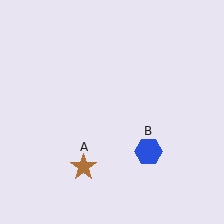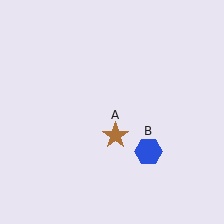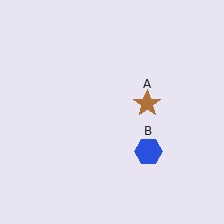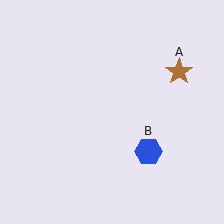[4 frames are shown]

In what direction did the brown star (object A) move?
The brown star (object A) moved up and to the right.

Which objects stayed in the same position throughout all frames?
Blue hexagon (object B) remained stationary.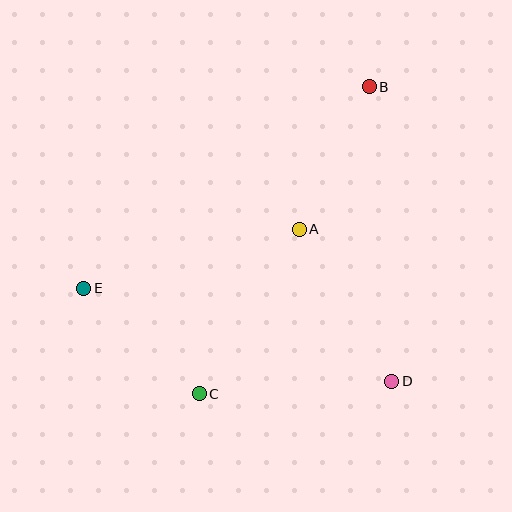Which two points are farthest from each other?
Points B and C are farthest from each other.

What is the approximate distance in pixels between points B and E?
The distance between B and E is approximately 350 pixels.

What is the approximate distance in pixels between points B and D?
The distance between B and D is approximately 295 pixels.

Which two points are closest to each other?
Points C and E are closest to each other.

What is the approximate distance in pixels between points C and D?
The distance between C and D is approximately 193 pixels.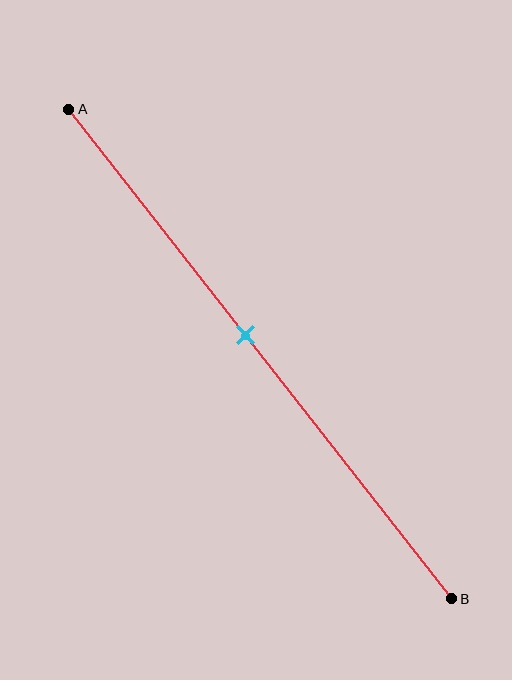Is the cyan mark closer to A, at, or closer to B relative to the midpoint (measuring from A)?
The cyan mark is closer to point A than the midpoint of segment AB.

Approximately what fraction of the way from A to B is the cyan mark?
The cyan mark is approximately 45% of the way from A to B.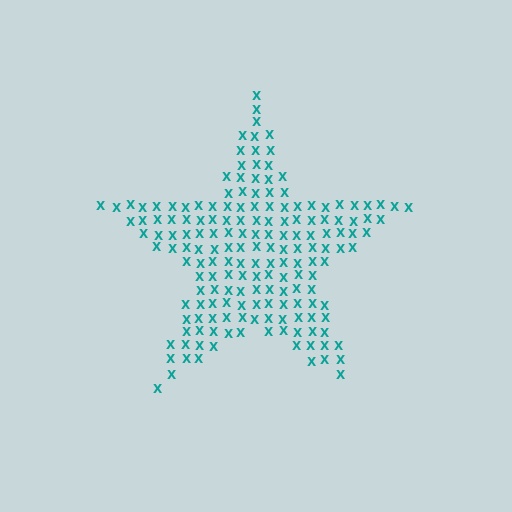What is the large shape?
The large shape is a star.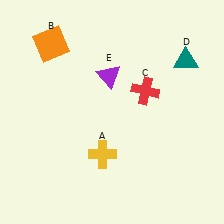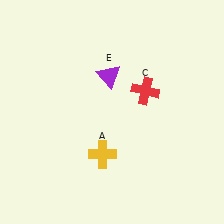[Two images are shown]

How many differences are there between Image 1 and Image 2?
There are 2 differences between the two images.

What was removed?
The orange square (B), the teal triangle (D) were removed in Image 2.